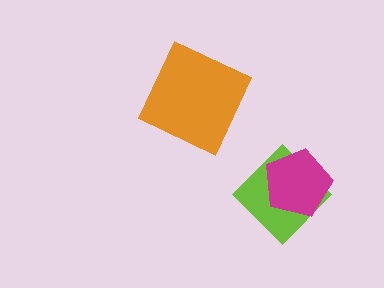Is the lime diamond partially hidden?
Yes, it is partially covered by another shape.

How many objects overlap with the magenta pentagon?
1 object overlaps with the magenta pentagon.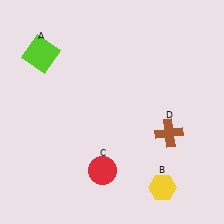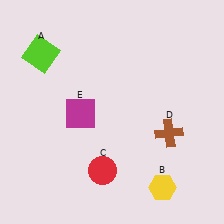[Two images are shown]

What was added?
A magenta square (E) was added in Image 2.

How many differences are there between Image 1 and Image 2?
There is 1 difference between the two images.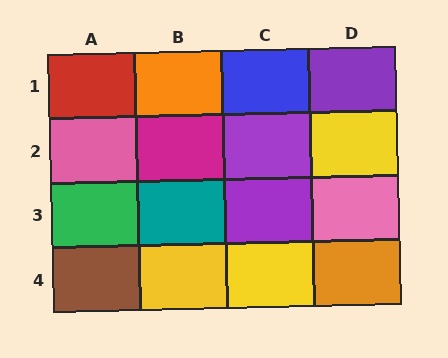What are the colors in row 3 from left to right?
Green, teal, purple, pink.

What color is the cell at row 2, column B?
Magenta.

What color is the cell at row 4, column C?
Yellow.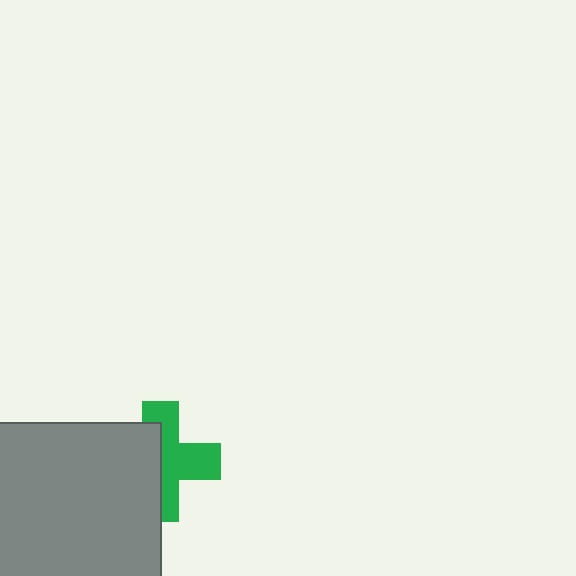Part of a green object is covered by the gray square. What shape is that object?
It is a cross.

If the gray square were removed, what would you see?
You would see the complete green cross.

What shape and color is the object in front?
The object in front is a gray square.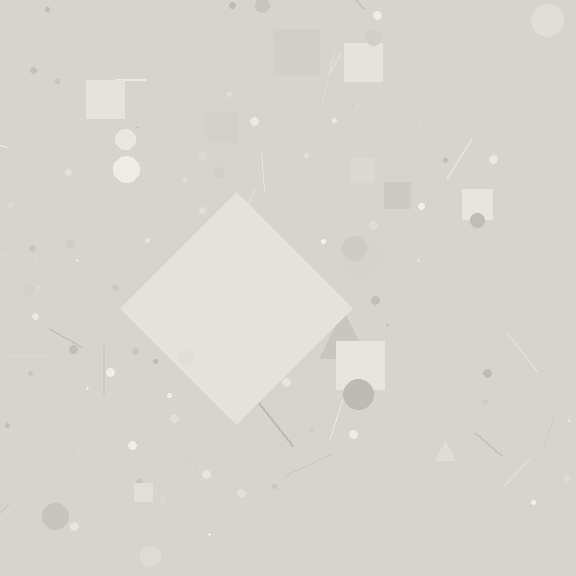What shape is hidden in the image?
A diamond is hidden in the image.